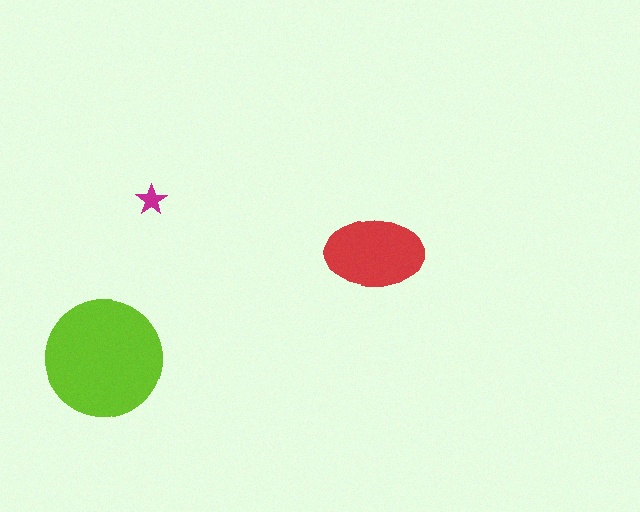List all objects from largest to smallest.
The lime circle, the red ellipse, the magenta star.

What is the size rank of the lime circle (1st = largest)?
1st.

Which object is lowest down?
The lime circle is bottommost.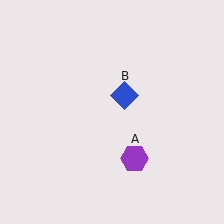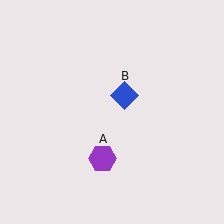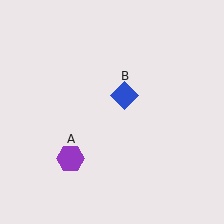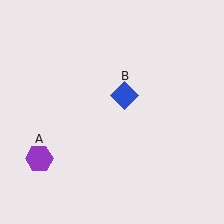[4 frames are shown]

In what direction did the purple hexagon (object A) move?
The purple hexagon (object A) moved left.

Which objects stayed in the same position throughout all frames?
Blue diamond (object B) remained stationary.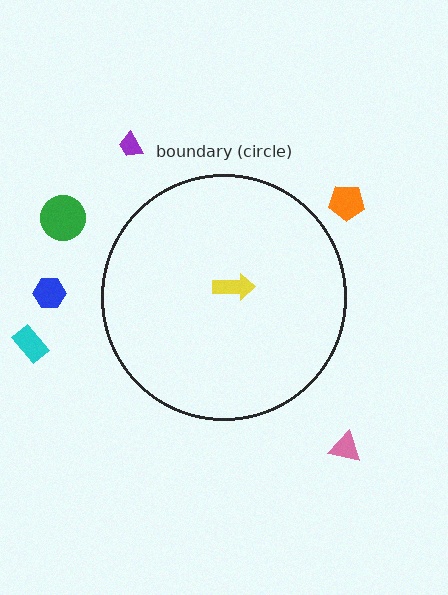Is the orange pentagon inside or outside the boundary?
Outside.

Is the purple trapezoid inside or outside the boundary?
Outside.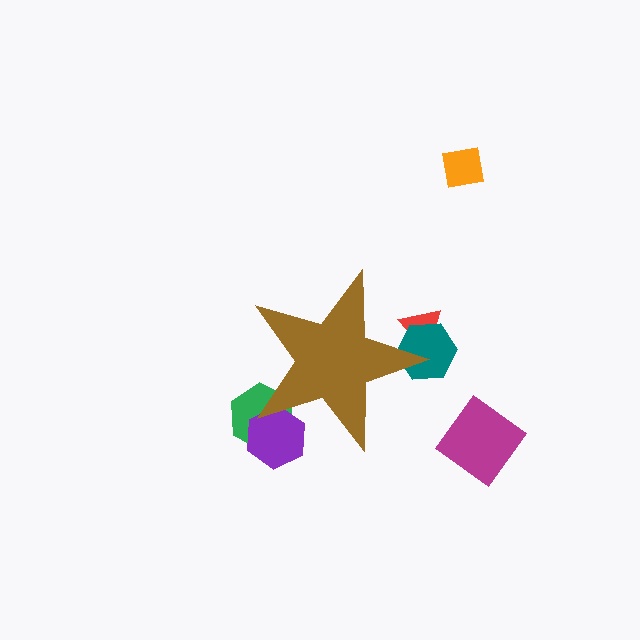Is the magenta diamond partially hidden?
No, the magenta diamond is fully visible.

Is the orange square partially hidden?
No, the orange square is fully visible.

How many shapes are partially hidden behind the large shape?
4 shapes are partially hidden.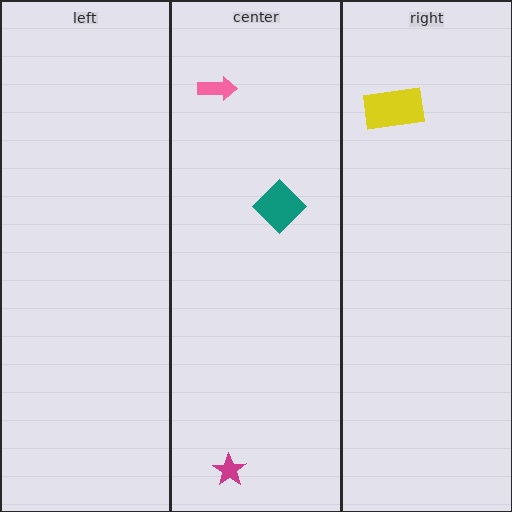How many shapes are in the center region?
3.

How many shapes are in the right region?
1.